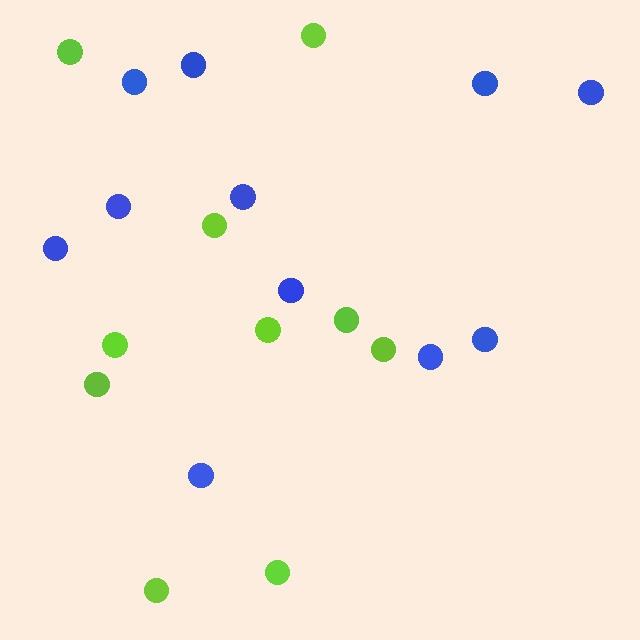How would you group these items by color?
There are 2 groups: one group of blue circles (11) and one group of lime circles (10).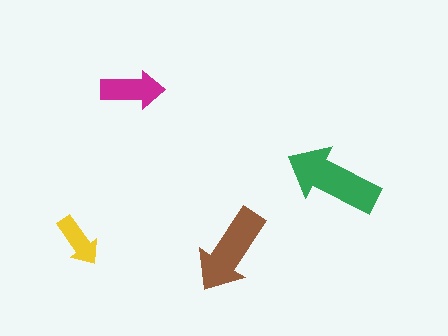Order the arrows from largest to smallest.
the green one, the brown one, the magenta one, the yellow one.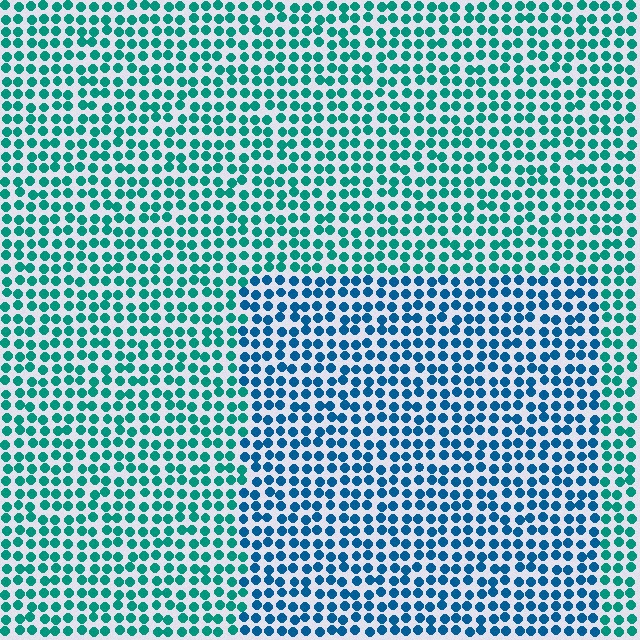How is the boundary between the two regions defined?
The boundary is defined purely by a slight shift in hue (about 33 degrees). Spacing, size, and orientation are identical on both sides.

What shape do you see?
I see a rectangle.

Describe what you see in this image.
The image is filled with small teal elements in a uniform arrangement. A rectangle-shaped region is visible where the elements are tinted to a slightly different hue, forming a subtle color boundary.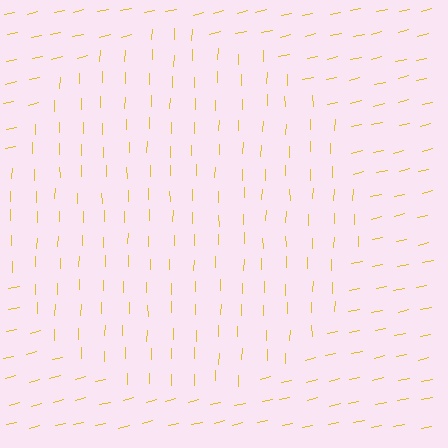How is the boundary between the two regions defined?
The boundary is defined purely by a change in line orientation (approximately 76 degrees difference). All lines are the same color and thickness.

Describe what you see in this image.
The image is filled with small yellow line segments. A circle region in the image has lines oriented differently from the surrounding lines, creating a visible texture boundary.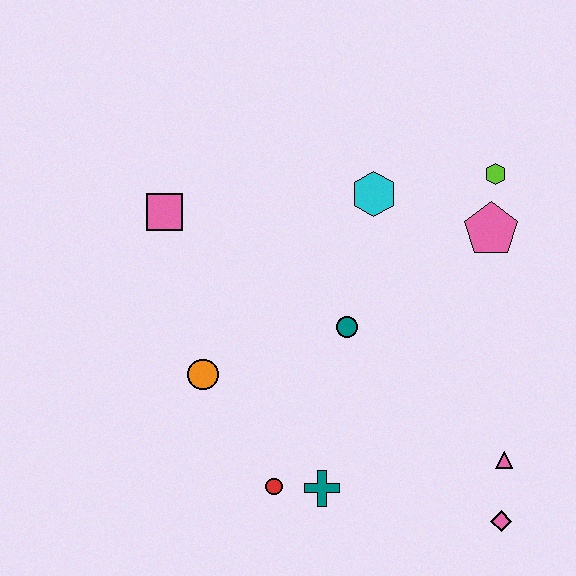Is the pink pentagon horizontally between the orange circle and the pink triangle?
Yes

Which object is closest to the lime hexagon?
The pink pentagon is closest to the lime hexagon.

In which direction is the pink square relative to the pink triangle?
The pink square is to the left of the pink triangle.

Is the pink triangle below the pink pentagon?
Yes